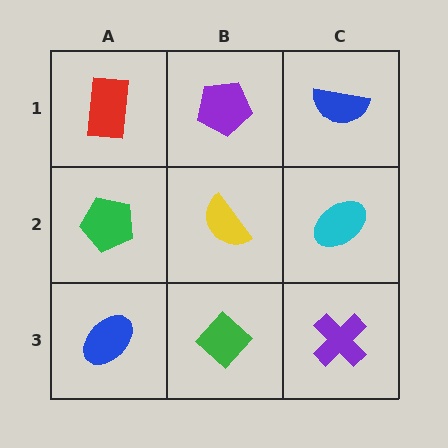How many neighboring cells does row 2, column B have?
4.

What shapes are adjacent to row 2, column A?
A red rectangle (row 1, column A), a blue ellipse (row 3, column A), a yellow semicircle (row 2, column B).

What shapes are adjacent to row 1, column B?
A yellow semicircle (row 2, column B), a red rectangle (row 1, column A), a blue semicircle (row 1, column C).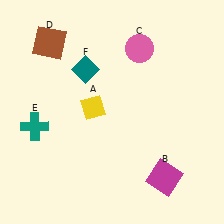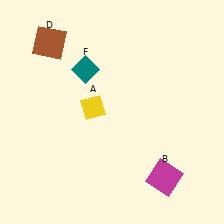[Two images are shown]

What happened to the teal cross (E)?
The teal cross (E) was removed in Image 2. It was in the bottom-left area of Image 1.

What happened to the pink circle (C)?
The pink circle (C) was removed in Image 2. It was in the top-right area of Image 1.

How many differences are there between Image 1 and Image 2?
There are 2 differences between the two images.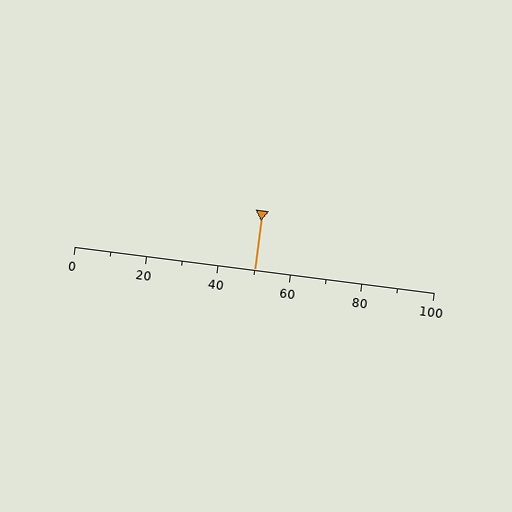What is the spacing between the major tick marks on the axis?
The major ticks are spaced 20 apart.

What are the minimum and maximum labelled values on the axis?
The axis runs from 0 to 100.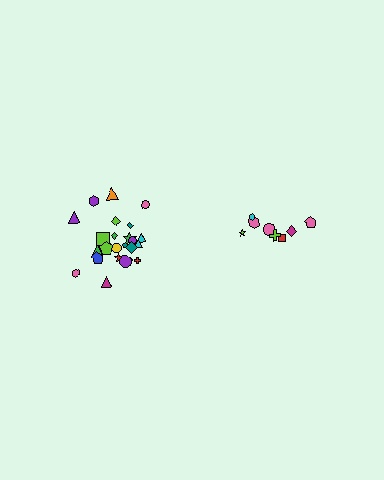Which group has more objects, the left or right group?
The left group.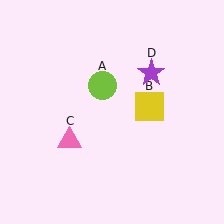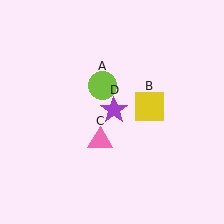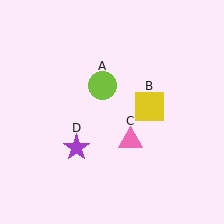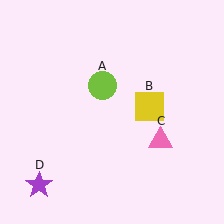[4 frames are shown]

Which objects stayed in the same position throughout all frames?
Lime circle (object A) and yellow square (object B) remained stationary.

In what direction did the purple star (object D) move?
The purple star (object D) moved down and to the left.